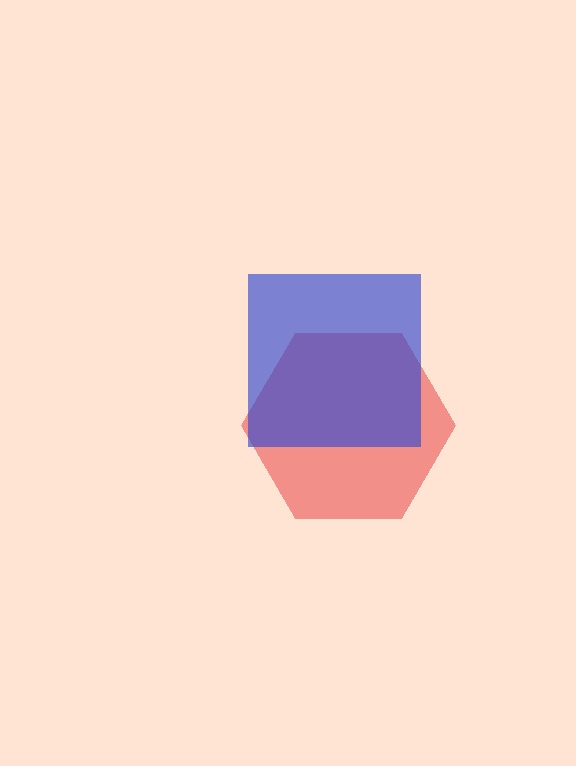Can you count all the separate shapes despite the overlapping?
Yes, there are 2 separate shapes.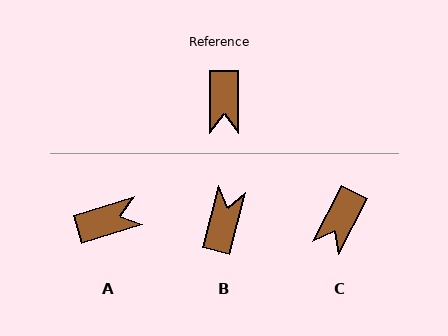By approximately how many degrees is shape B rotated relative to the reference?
Approximately 165 degrees counter-clockwise.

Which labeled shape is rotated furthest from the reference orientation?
B, about 165 degrees away.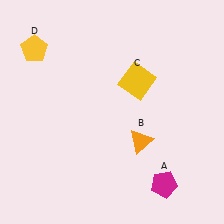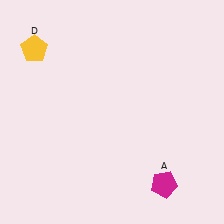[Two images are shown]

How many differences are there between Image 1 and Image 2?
There are 2 differences between the two images.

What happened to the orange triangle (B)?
The orange triangle (B) was removed in Image 2. It was in the bottom-right area of Image 1.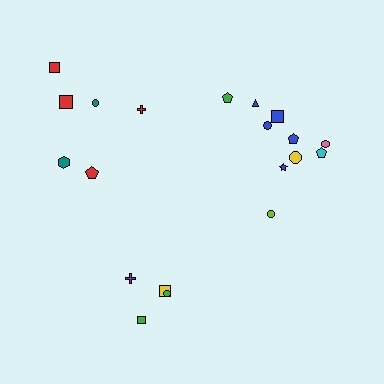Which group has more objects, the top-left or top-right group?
The top-right group.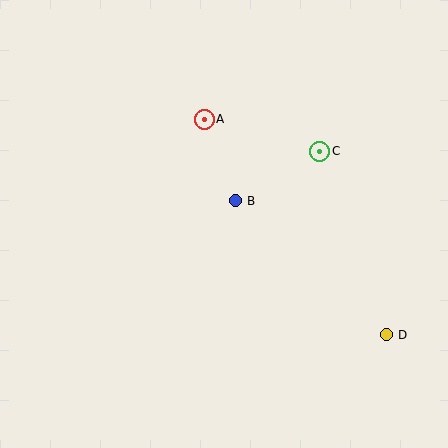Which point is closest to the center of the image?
Point B at (235, 201) is closest to the center.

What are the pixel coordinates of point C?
Point C is at (320, 151).